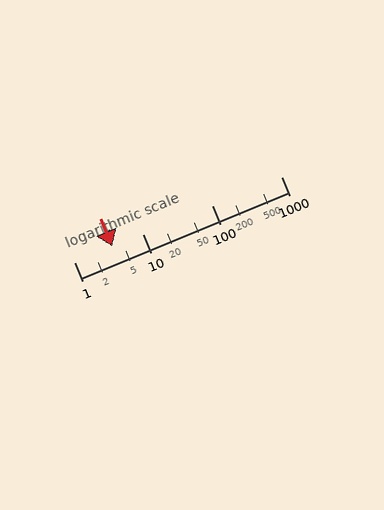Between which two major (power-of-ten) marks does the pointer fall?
The pointer is between 1 and 10.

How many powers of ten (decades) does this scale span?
The scale spans 3 decades, from 1 to 1000.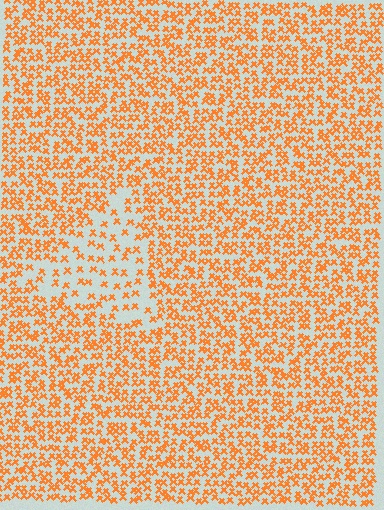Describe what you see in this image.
The image contains small orange elements arranged at two different densities. A triangle-shaped region is visible where the elements are less densely packed than the surrounding area.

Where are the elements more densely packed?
The elements are more densely packed outside the triangle boundary.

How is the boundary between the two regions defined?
The boundary is defined by a change in element density (approximately 2.2x ratio). All elements are the same color, size, and shape.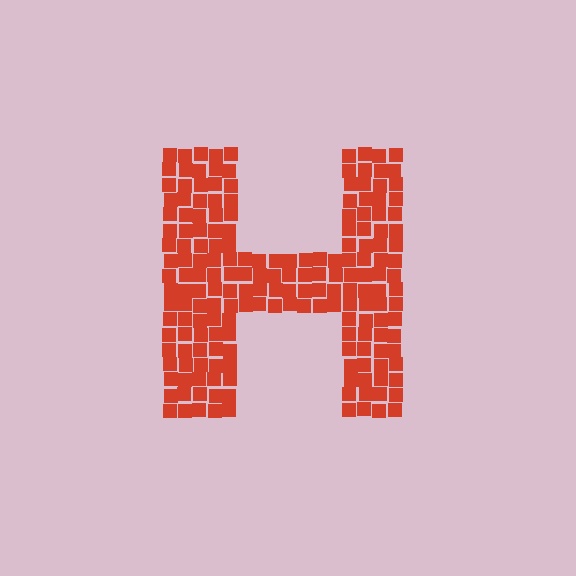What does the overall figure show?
The overall figure shows the letter H.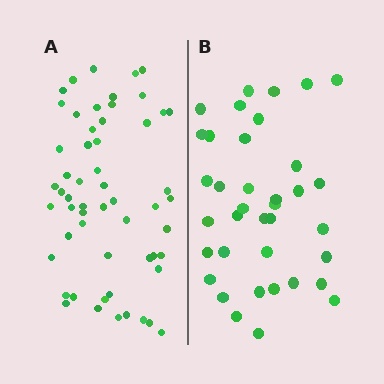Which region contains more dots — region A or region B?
Region A (the left region) has more dots.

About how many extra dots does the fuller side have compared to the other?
Region A has approximately 20 more dots than region B.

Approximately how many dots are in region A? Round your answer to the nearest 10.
About 60 dots. (The exact count is 56, which rounds to 60.)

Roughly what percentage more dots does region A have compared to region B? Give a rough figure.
About 50% more.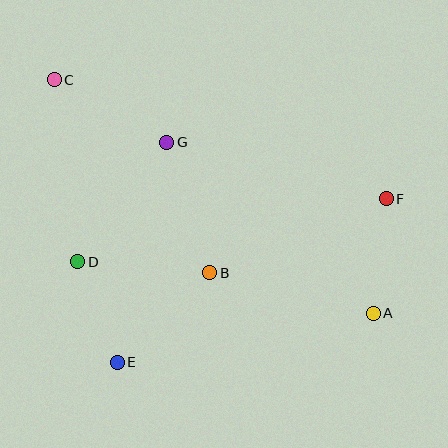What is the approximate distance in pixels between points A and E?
The distance between A and E is approximately 261 pixels.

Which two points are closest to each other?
Points D and E are closest to each other.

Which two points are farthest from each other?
Points A and C are farthest from each other.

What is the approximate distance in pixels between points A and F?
The distance between A and F is approximately 115 pixels.